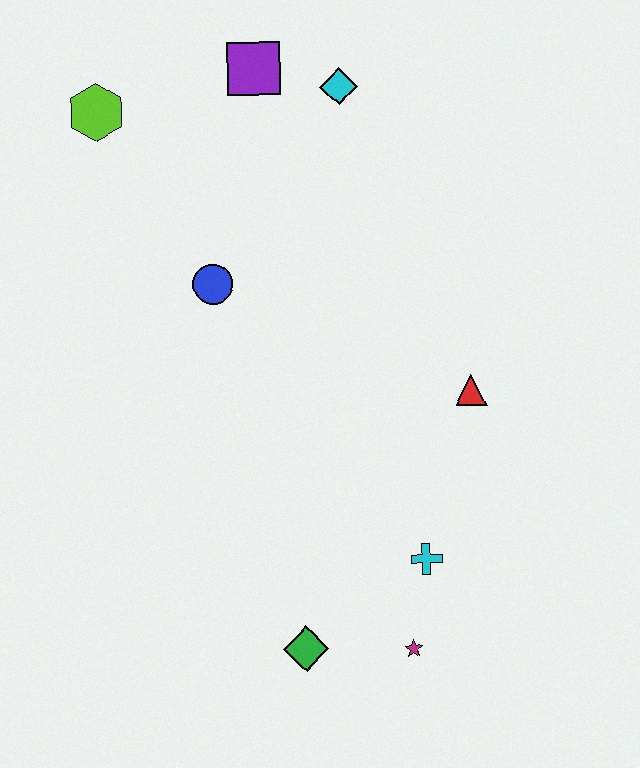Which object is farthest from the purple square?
The magenta star is farthest from the purple square.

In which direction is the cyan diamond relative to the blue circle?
The cyan diamond is above the blue circle.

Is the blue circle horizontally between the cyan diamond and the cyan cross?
No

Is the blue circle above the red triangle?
Yes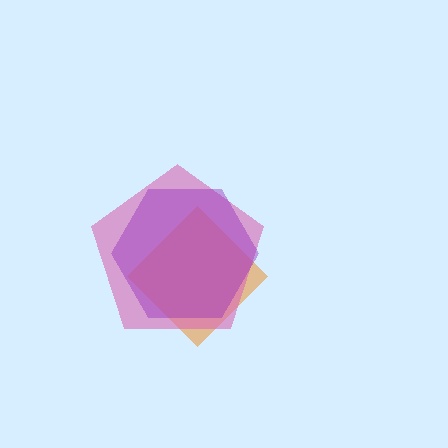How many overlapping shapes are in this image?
There are 3 overlapping shapes in the image.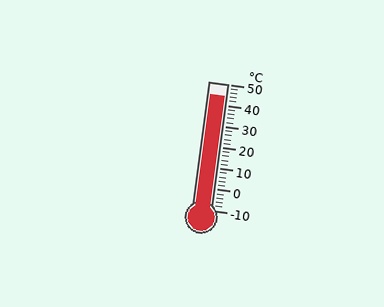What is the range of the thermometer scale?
The thermometer scale ranges from -10°C to 50°C.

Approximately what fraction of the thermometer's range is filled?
The thermometer is filled to approximately 90% of its range.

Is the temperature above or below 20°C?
The temperature is above 20°C.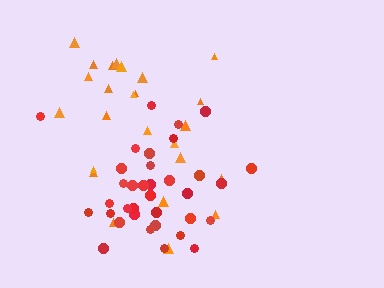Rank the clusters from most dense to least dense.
red, orange.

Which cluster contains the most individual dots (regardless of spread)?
Red (35).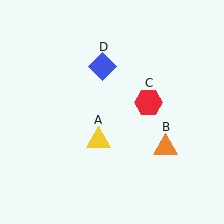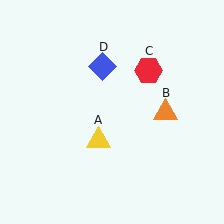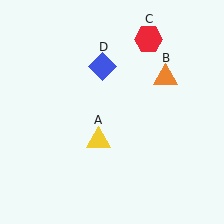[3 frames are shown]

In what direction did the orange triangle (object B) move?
The orange triangle (object B) moved up.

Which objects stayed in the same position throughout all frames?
Yellow triangle (object A) and blue diamond (object D) remained stationary.